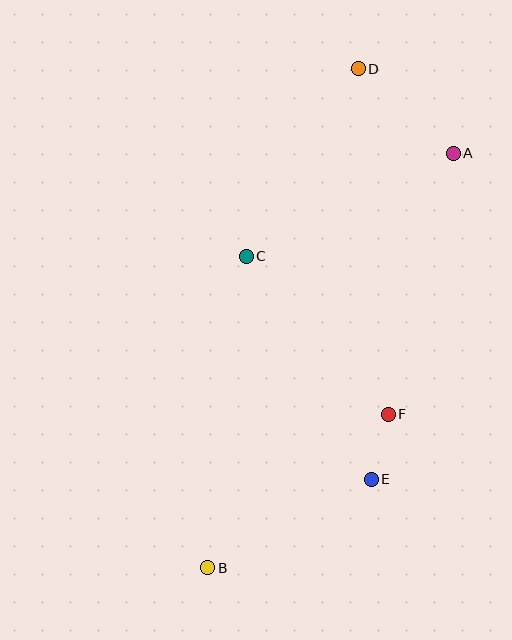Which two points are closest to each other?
Points E and F are closest to each other.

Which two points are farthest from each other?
Points B and D are farthest from each other.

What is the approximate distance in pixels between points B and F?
The distance between B and F is approximately 237 pixels.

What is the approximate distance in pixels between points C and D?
The distance between C and D is approximately 218 pixels.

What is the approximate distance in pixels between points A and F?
The distance between A and F is approximately 269 pixels.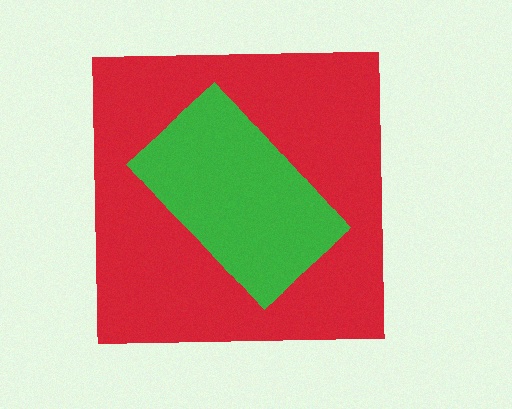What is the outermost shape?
The red square.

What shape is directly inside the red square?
The green rectangle.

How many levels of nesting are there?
2.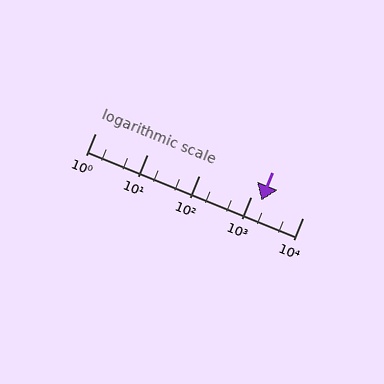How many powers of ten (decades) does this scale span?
The scale spans 4 decades, from 1 to 10000.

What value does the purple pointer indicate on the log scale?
The pointer indicates approximately 1600.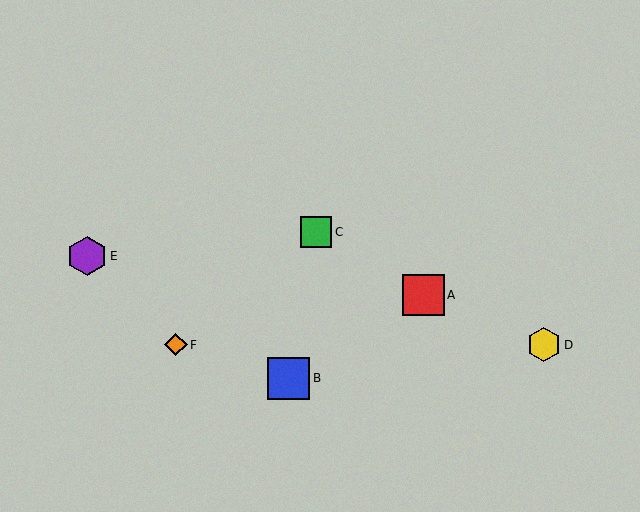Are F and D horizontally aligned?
Yes, both are at y≈345.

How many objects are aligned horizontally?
2 objects (D, F) are aligned horizontally.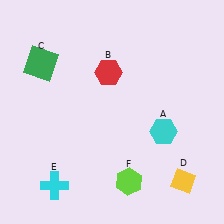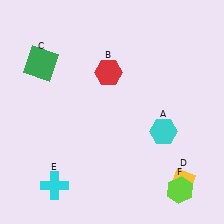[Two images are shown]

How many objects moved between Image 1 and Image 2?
1 object moved between the two images.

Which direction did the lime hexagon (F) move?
The lime hexagon (F) moved right.